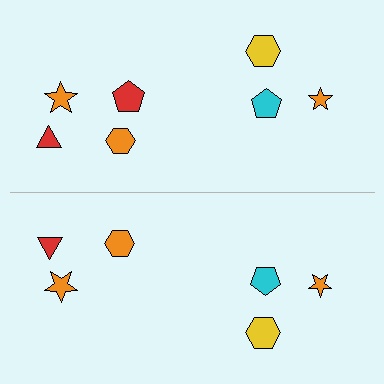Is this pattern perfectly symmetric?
No, the pattern is not perfectly symmetric. A red pentagon is missing from the bottom side.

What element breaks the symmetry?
A red pentagon is missing from the bottom side.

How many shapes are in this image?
There are 13 shapes in this image.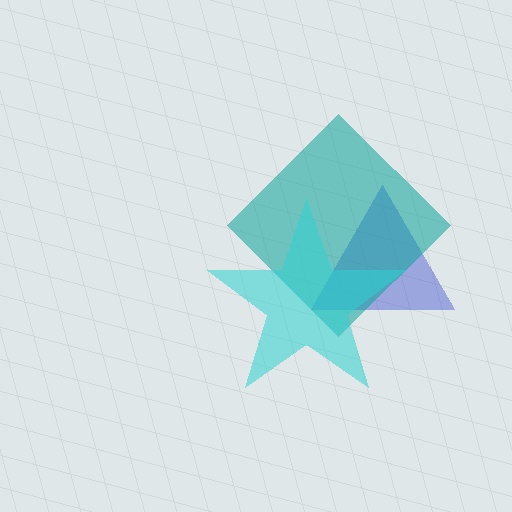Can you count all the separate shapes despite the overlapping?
Yes, there are 3 separate shapes.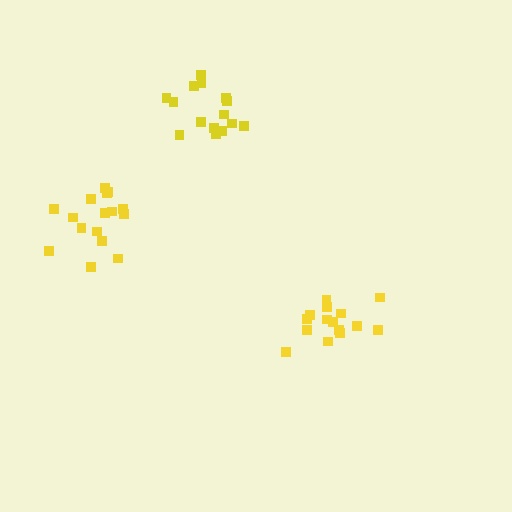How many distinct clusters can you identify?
There are 3 distinct clusters.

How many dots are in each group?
Group 1: 16 dots, Group 2: 15 dots, Group 3: 15 dots (46 total).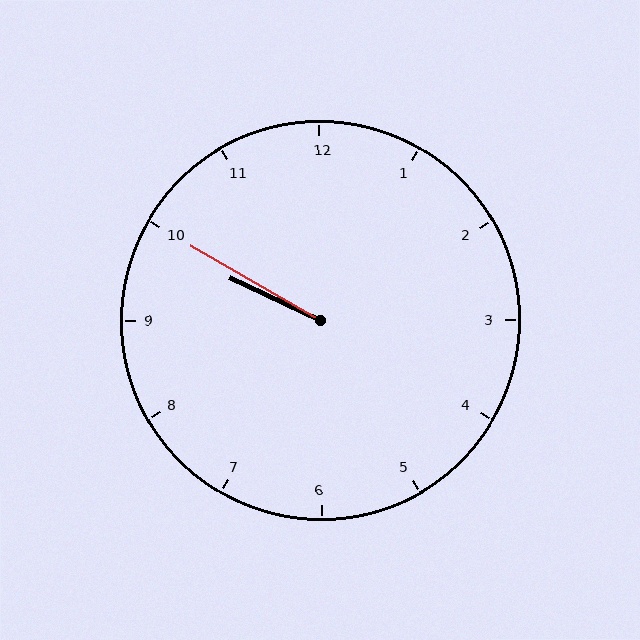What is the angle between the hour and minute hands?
Approximately 5 degrees.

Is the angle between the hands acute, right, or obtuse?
It is acute.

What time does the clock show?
9:50.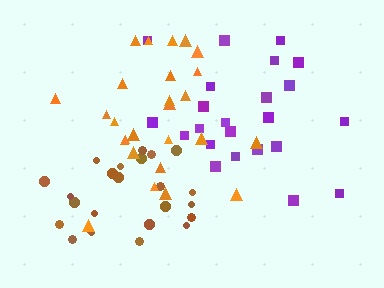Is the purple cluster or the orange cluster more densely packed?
Orange.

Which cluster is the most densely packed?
Brown.